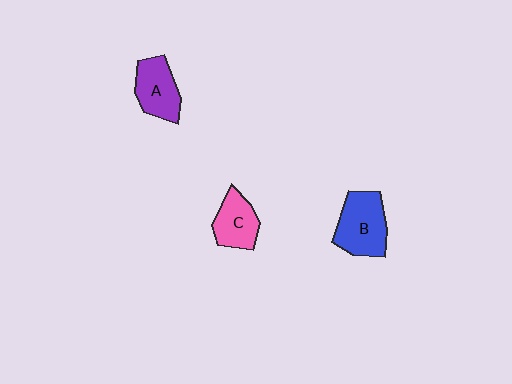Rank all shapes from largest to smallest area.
From largest to smallest: B (blue), A (purple), C (pink).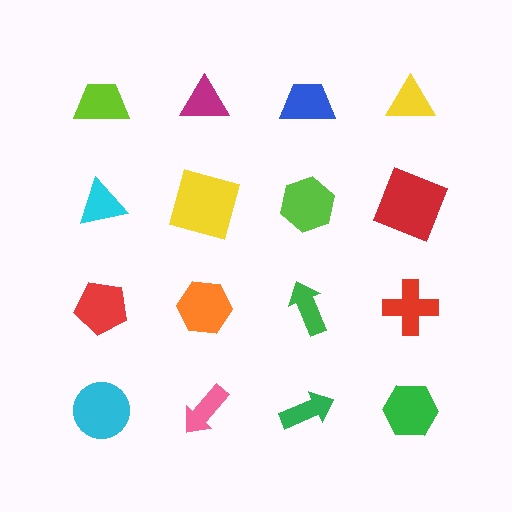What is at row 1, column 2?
A magenta triangle.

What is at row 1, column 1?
A lime trapezoid.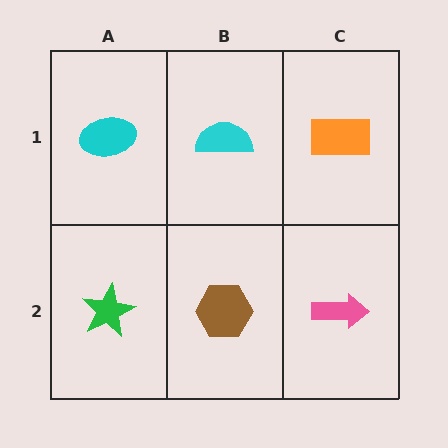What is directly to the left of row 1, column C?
A cyan semicircle.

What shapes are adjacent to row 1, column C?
A pink arrow (row 2, column C), a cyan semicircle (row 1, column B).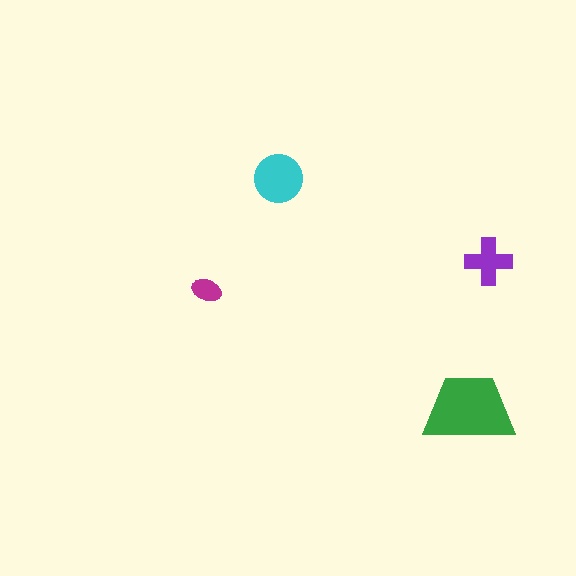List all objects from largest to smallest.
The green trapezoid, the cyan circle, the purple cross, the magenta ellipse.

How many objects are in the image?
There are 4 objects in the image.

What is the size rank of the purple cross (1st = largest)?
3rd.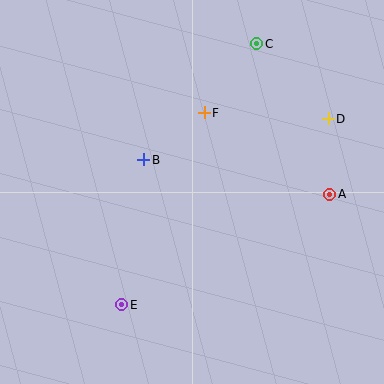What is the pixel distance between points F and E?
The distance between F and E is 209 pixels.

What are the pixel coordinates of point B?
Point B is at (144, 160).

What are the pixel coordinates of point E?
Point E is at (122, 305).